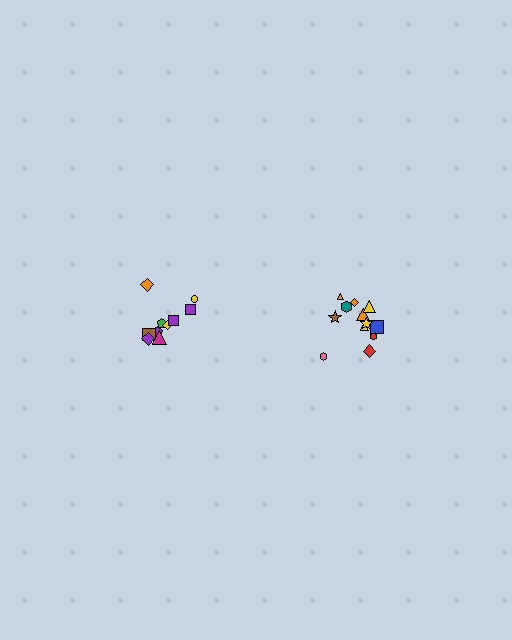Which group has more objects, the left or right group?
The right group.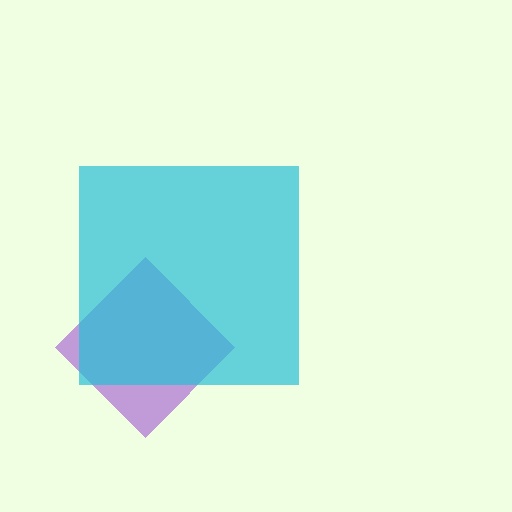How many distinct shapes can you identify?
There are 2 distinct shapes: a purple diamond, a cyan square.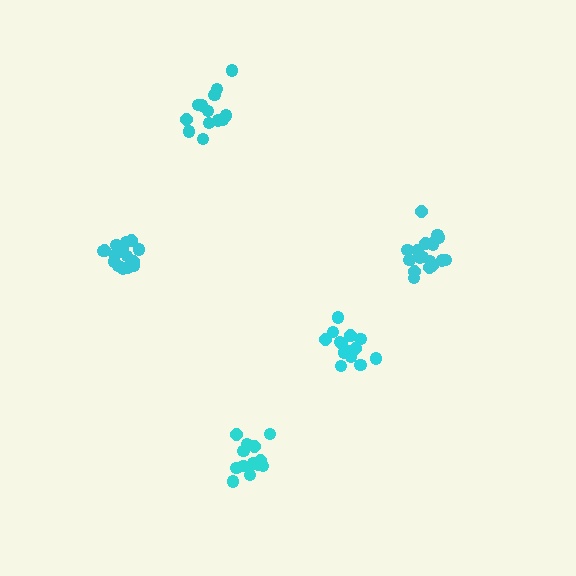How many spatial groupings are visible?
There are 5 spatial groupings.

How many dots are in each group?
Group 1: 15 dots, Group 2: 16 dots, Group 3: 18 dots, Group 4: 14 dots, Group 5: 13 dots (76 total).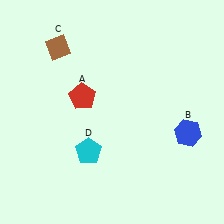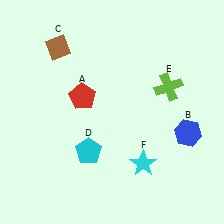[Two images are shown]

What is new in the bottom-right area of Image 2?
A cyan star (F) was added in the bottom-right area of Image 2.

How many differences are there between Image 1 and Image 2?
There are 2 differences between the two images.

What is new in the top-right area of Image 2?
A lime cross (E) was added in the top-right area of Image 2.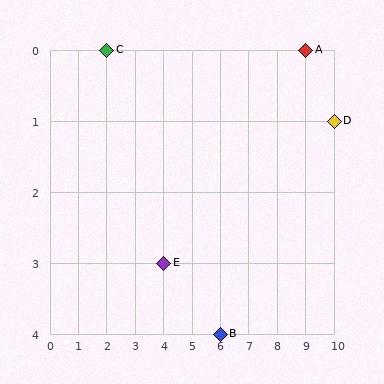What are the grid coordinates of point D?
Point D is at grid coordinates (10, 1).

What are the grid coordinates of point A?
Point A is at grid coordinates (9, 0).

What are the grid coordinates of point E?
Point E is at grid coordinates (4, 3).